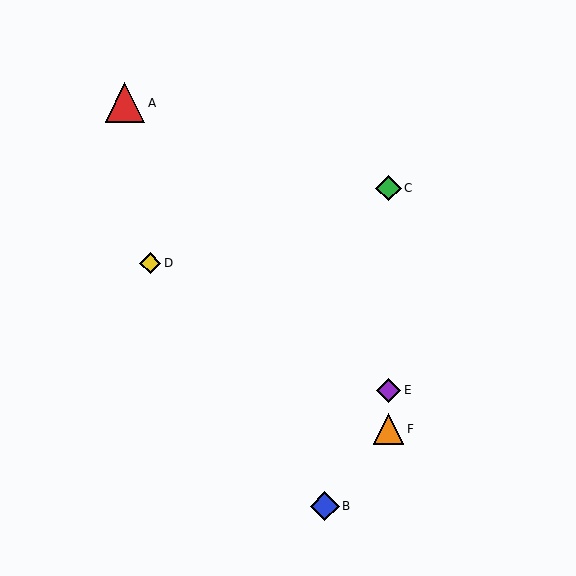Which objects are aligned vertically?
Objects C, E, F are aligned vertically.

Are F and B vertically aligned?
No, F is at x≈389 and B is at x≈325.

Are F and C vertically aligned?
Yes, both are at x≈389.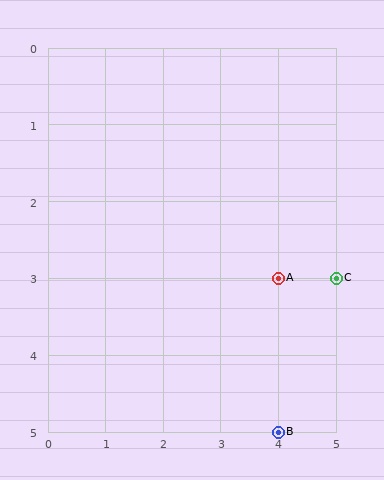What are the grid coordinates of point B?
Point B is at grid coordinates (4, 5).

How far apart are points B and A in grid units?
Points B and A are 2 rows apart.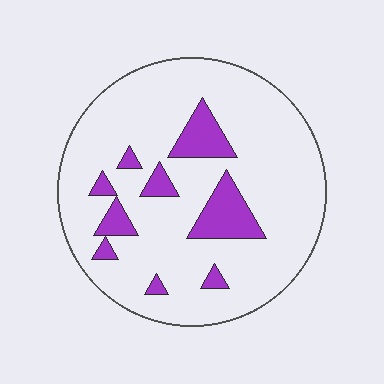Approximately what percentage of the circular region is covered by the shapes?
Approximately 15%.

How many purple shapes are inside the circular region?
9.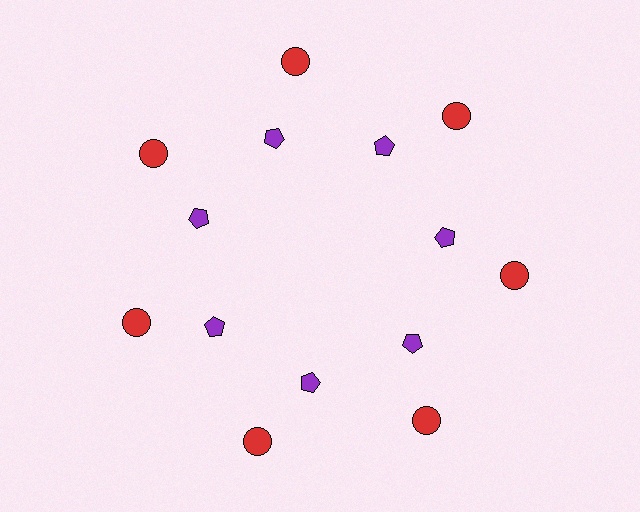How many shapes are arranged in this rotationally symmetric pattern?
There are 14 shapes, arranged in 7 groups of 2.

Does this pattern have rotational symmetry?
Yes, this pattern has 7-fold rotational symmetry. It looks the same after rotating 51 degrees around the center.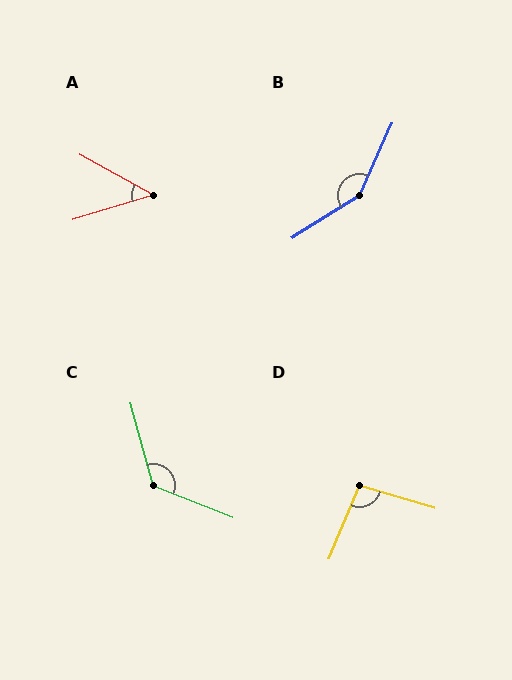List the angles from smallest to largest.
A (46°), D (96°), C (127°), B (146°).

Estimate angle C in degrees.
Approximately 127 degrees.